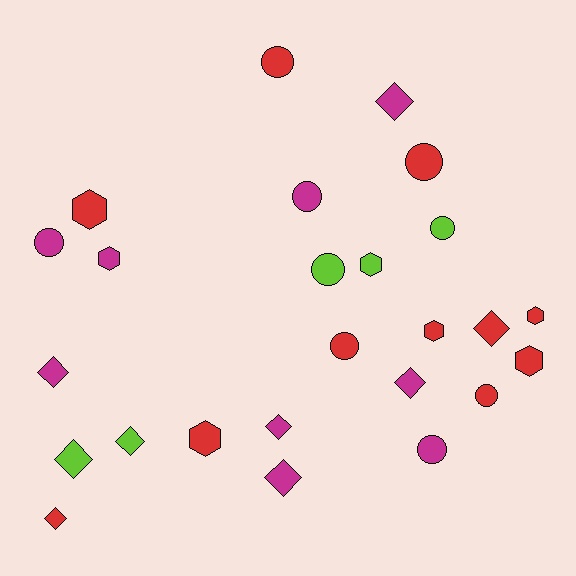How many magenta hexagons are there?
There is 1 magenta hexagon.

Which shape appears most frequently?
Circle, with 9 objects.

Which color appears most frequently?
Red, with 11 objects.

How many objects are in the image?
There are 25 objects.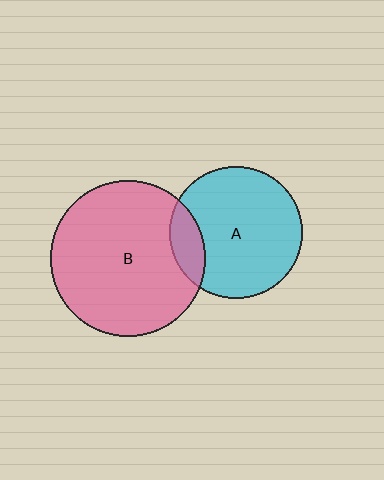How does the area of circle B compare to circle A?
Approximately 1.4 times.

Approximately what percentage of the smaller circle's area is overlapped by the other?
Approximately 15%.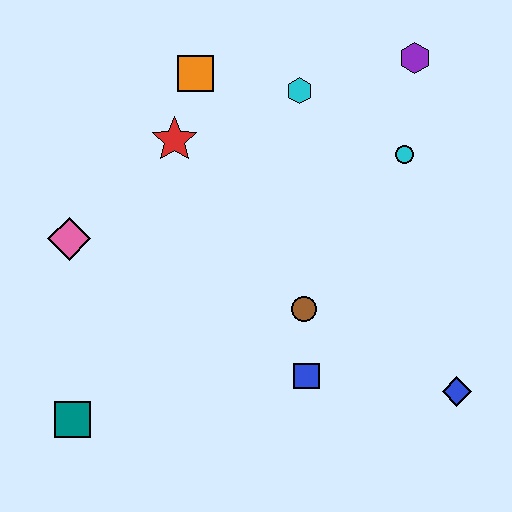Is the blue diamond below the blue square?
Yes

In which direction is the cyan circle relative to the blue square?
The cyan circle is above the blue square.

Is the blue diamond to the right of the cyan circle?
Yes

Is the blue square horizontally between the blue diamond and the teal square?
Yes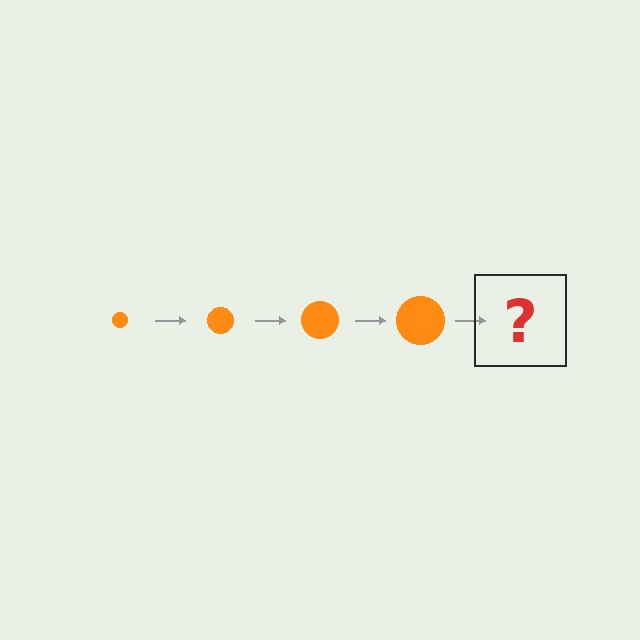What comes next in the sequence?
The next element should be an orange circle, larger than the previous one.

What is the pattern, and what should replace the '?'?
The pattern is that the circle gets progressively larger each step. The '?' should be an orange circle, larger than the previous one.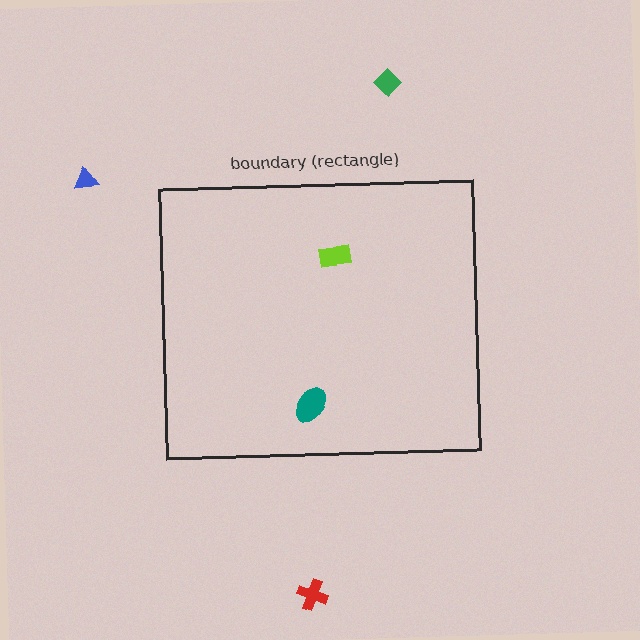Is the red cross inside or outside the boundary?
Outside.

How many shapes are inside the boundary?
2 inside, 3 outside.